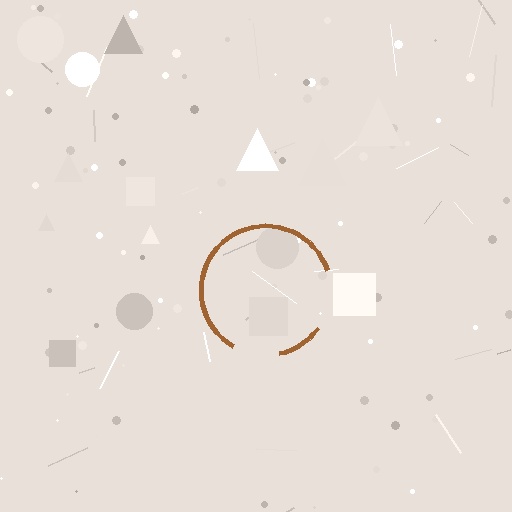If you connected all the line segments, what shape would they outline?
They would outline a circle.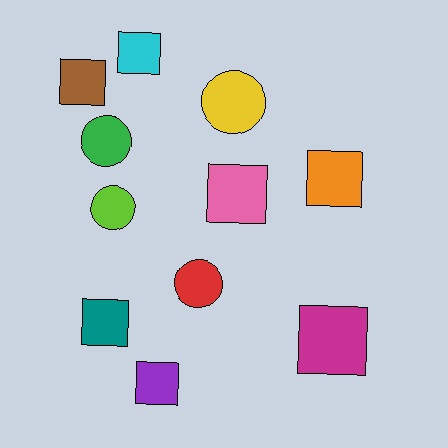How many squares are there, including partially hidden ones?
There are 7 squares.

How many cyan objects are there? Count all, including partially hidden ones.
There is 1 cyan object.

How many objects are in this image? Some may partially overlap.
There are 11 objects.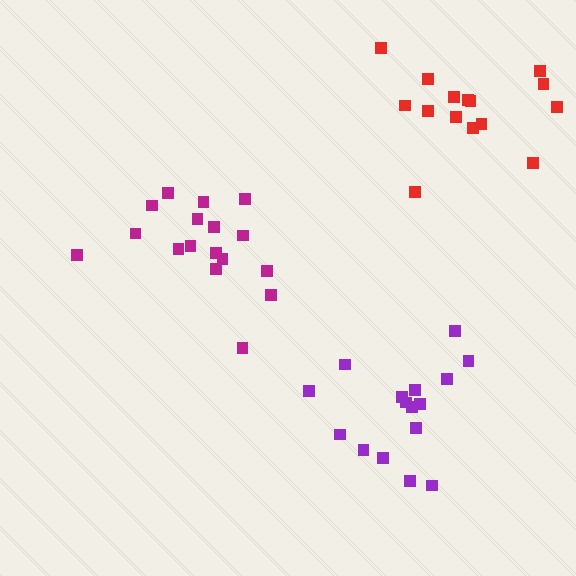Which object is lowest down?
The purple cluster is bottommost.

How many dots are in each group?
Group 1: 15 dots, Group 2: 17 dots, Group 3: 16 dots (48 total).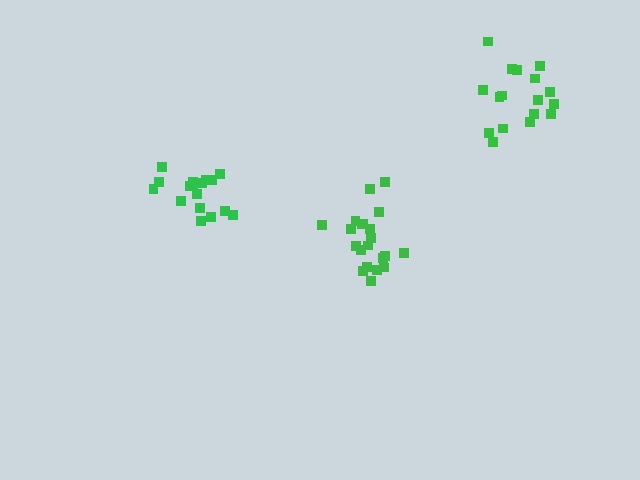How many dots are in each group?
Group 1: 21 dots, Group 2: 17 dots, Group 3: 17 dots (55 total).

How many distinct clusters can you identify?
There are 3 distinct clusters.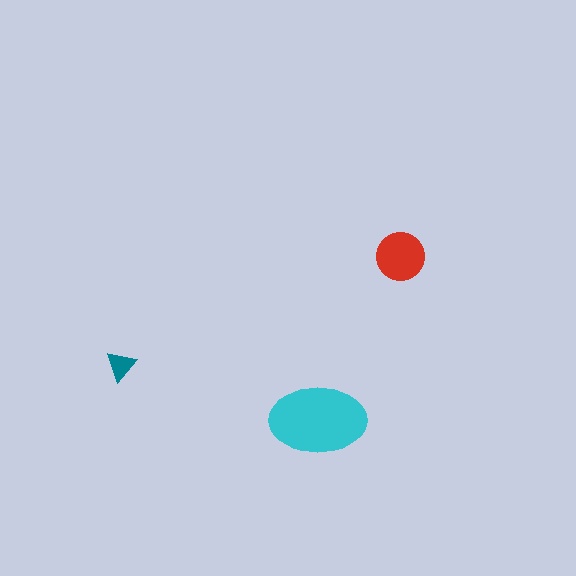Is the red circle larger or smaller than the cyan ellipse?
Smaller.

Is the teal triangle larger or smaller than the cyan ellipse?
Smaller.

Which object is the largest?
The cyan ellipse.